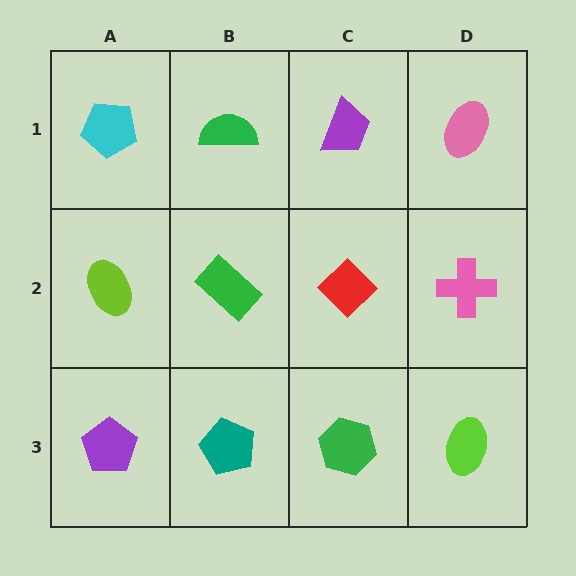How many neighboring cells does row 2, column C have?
4.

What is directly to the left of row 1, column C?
A green semicircle.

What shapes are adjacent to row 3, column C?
A red diamond (row 2, column C), a teal pentagon (row 3, column B), a lime ellipse (row 3, column D).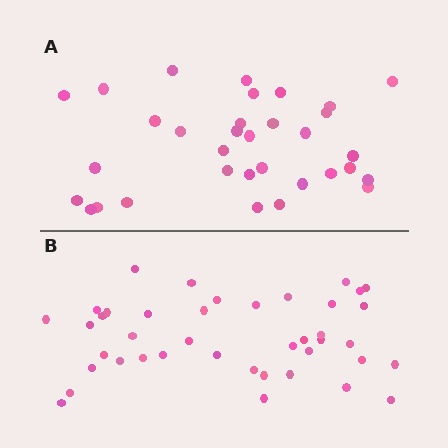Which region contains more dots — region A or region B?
Region B (the bottom region) has more dots.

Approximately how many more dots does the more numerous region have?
Region B has roughly 8 or so more dots than region A.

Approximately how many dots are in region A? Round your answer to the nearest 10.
About 30 dots. (The exact count is 33, which rounds to 30.)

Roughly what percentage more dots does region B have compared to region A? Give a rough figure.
About 25% more.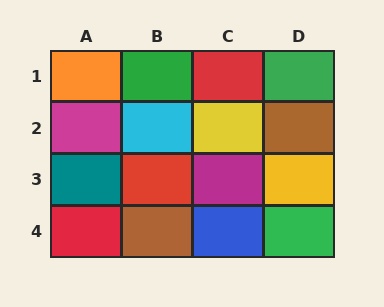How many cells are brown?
2 cells are brown.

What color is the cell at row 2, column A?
Magenta.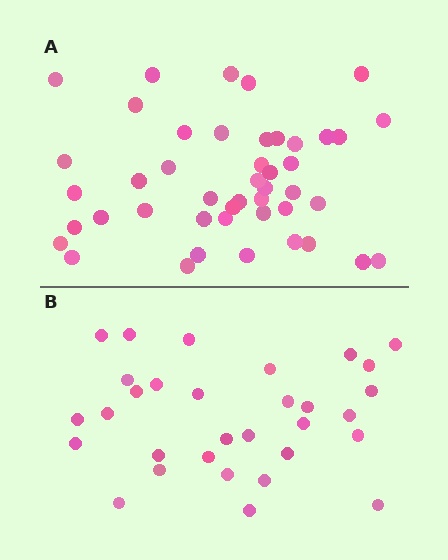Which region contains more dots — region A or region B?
Region A (the top region) has more dots.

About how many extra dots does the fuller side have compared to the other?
Region A has approximately 15 more dots than region B.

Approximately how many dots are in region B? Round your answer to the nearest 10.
About 30 dots. (The exact count is 31, which rounds to 30.)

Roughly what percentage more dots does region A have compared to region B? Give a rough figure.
About 45% more.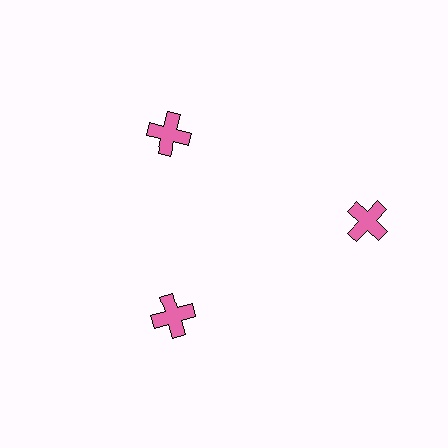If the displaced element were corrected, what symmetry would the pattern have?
It would have 3-fold rotational symmetry — the pattern would map onto itself every 120 degrees.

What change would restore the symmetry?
The symmetry would be restored by moving it inward, back onto the ring so that all 3 crosses sit at equal angles and equal distance from the center.